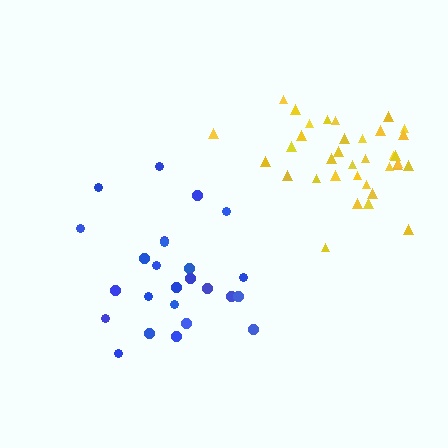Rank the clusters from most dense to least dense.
yellow, blue.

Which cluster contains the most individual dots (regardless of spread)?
Yellow (35).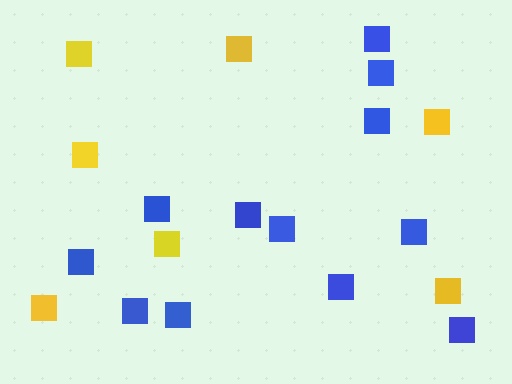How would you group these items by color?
There are 2 groups: one group of blue squares (12) and one group of yellow squares (7).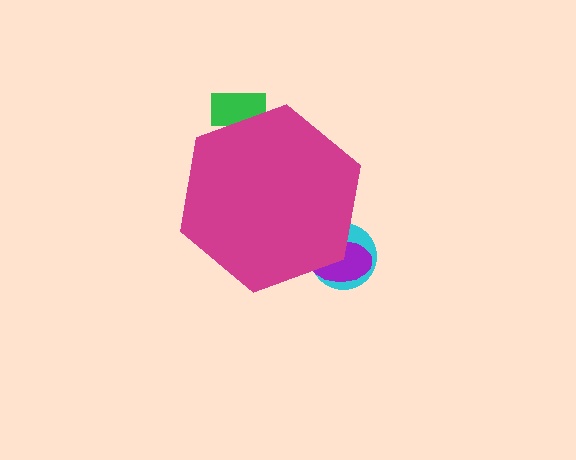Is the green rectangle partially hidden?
Yes, the green rectangle is partially hidden behind the magenta hexagon.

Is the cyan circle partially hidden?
Yes, the cyan circle is partially hidden behind the magenta hexagon.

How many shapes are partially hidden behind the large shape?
3 shapes are partially hidden.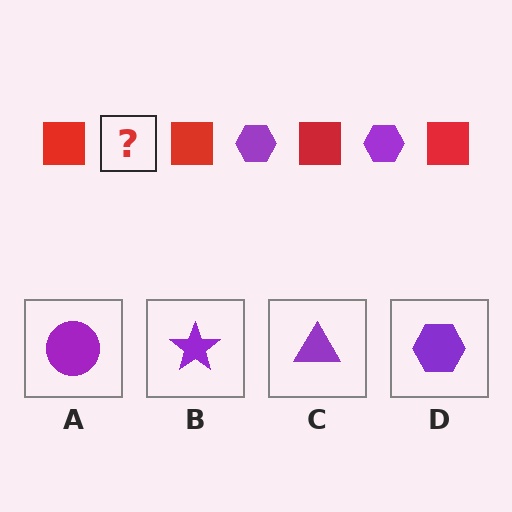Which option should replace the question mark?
Option D.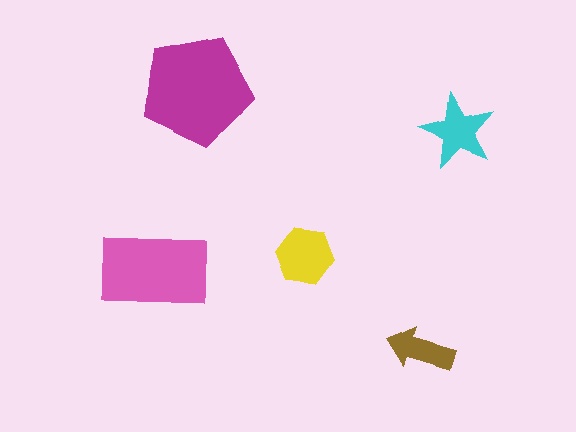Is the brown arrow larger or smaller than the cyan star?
Smaller.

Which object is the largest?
The magenta pentagon.